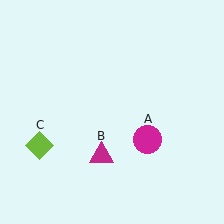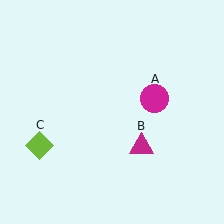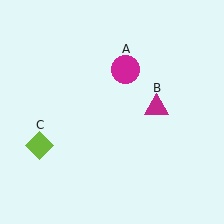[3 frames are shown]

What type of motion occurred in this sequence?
The magenta circle (object A), magenta triangle (object B) rotated counterclockwise around the center of the scene.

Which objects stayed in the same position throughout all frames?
Lime diamond (object C) remained stationary.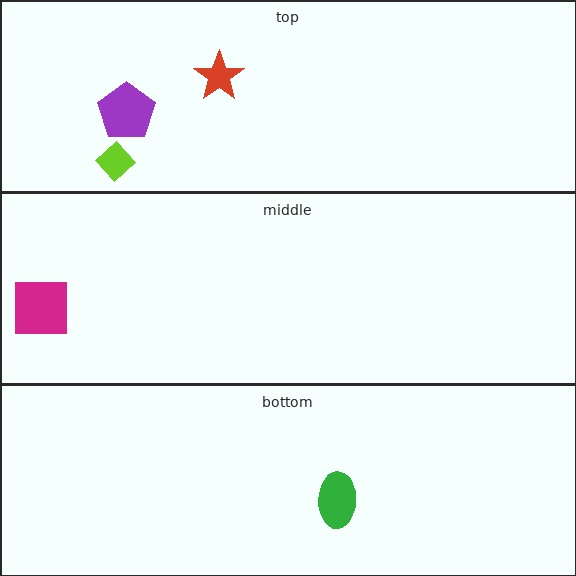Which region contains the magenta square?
The middle region.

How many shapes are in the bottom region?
1.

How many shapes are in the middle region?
1.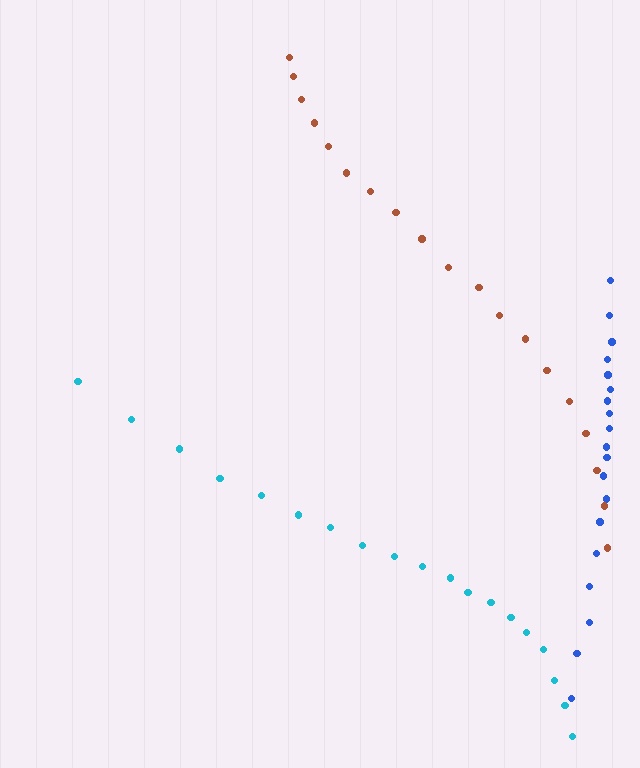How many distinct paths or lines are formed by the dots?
There are 3 distinct paths.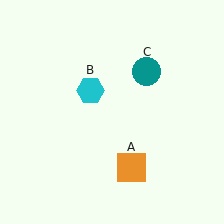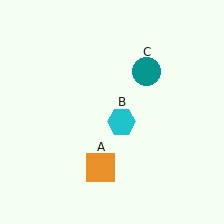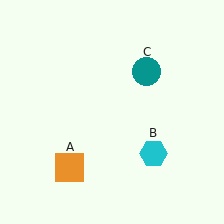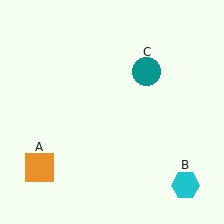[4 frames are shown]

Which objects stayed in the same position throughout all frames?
Teal circle (object C) remained stationary.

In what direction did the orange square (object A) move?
The orange square (object A) moved left.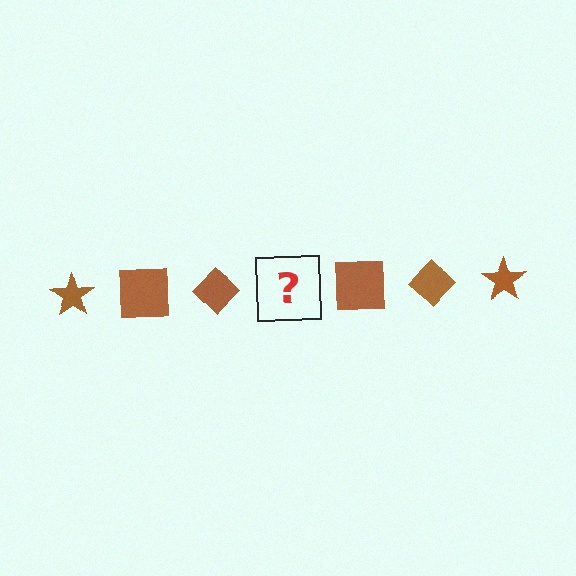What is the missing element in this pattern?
The missing element is a brown star.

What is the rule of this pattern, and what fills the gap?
The rule is that the pattern cycles through star, square, diamond shapes in brown. The gap should be filled with a brown star.